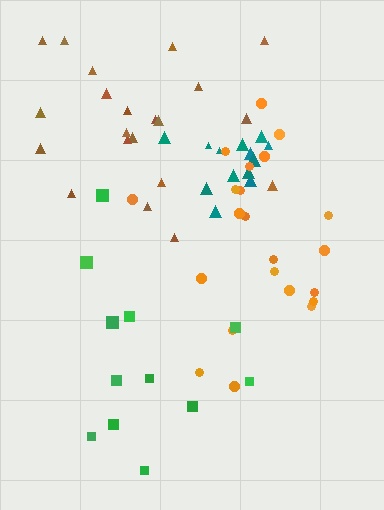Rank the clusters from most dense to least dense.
teal, orange, brown, green.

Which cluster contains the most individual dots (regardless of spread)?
Orange (22).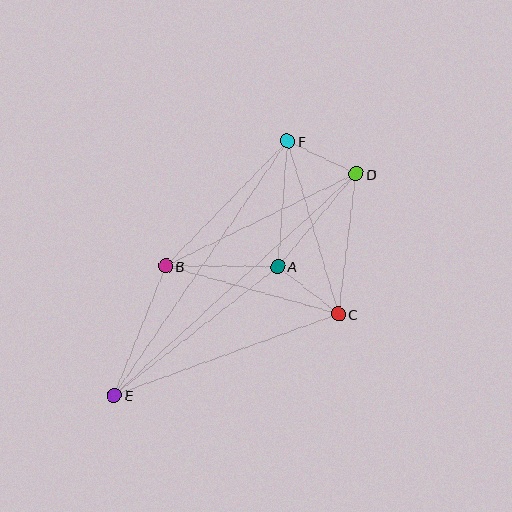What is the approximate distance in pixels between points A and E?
The distance between A and E is approximately 208 pixels.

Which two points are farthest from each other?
Points D and E are farthest from each other.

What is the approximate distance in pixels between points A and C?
The distance between A and C is approximately 77 pixels.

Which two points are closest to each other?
Points D and F are closest to each other.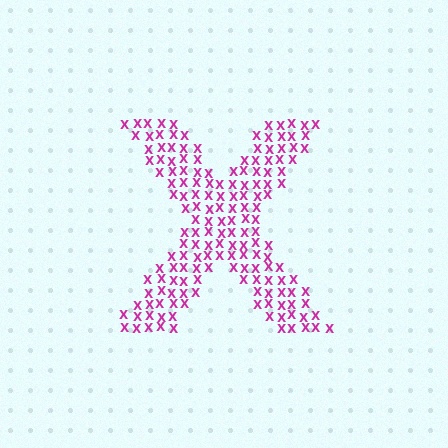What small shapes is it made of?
It is made of small letter X's.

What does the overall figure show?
The overall figure shows the letter X.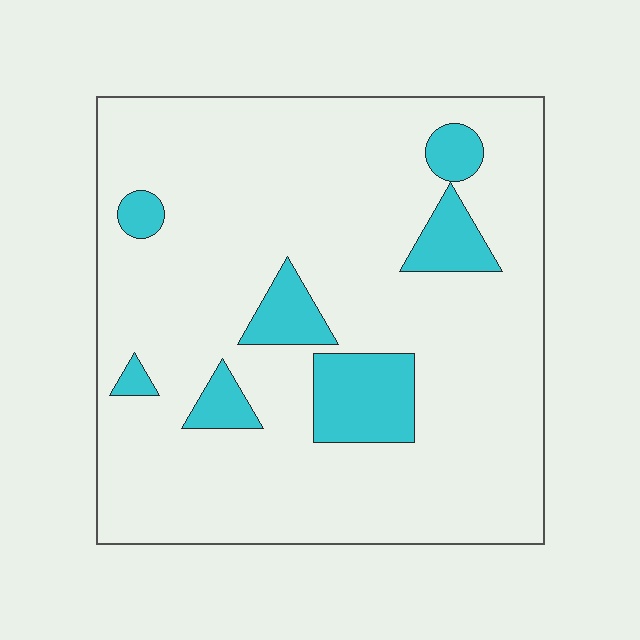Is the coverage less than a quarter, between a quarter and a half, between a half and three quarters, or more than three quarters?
Less than a quarter.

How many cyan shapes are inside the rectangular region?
7.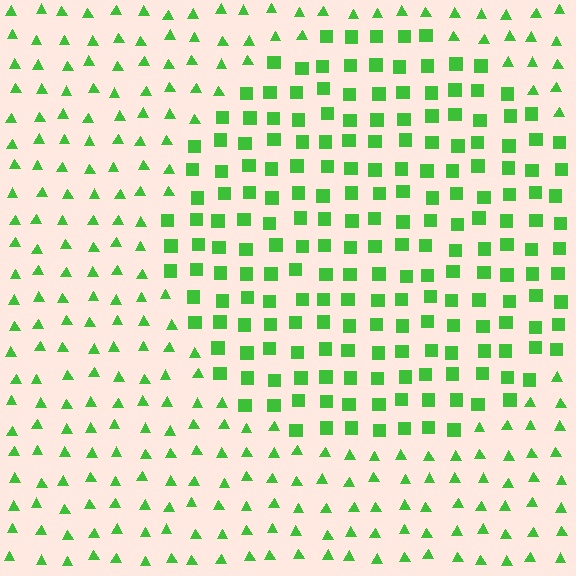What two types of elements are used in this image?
The image uses squares inside the circle region and triangles outside it.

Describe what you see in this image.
The image is filled with small green elements arranged in a uniform grid. A circle-shaped region contains squares, while the surrounding area contains triangles. The boundary is defined purely by the change in element shape.